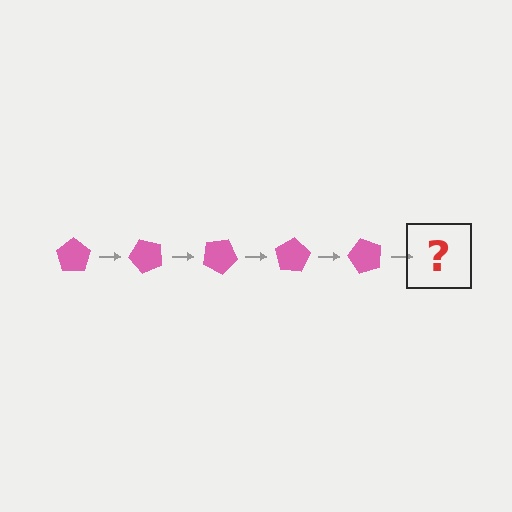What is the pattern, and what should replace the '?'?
The pattern is that the pentagon rotates 50 degrees each step. The '?' should be a pink pentagon rotated 250 degrees.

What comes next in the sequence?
The next element should be a pink pentagon rotated 250 degrees.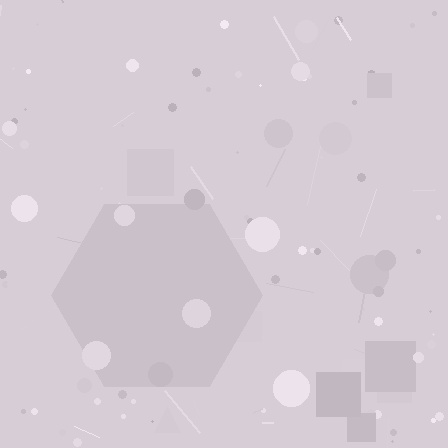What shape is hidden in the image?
A hexagon is hidden in the image.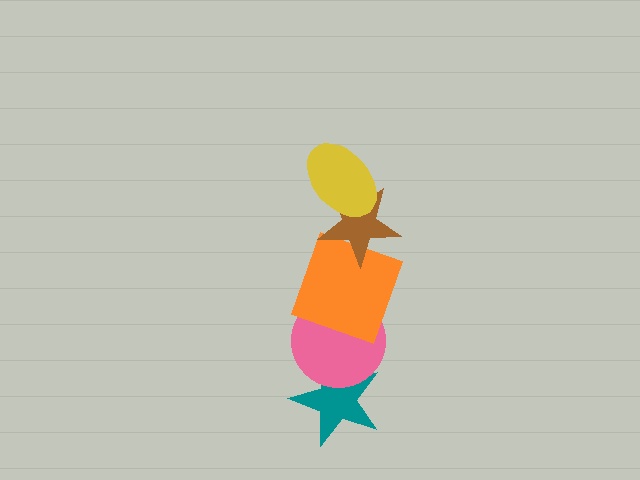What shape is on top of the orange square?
The brown star is on top of the orange square.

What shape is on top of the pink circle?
The orange square is on top of the pink circle.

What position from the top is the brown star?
The brown star is 2nd from the top.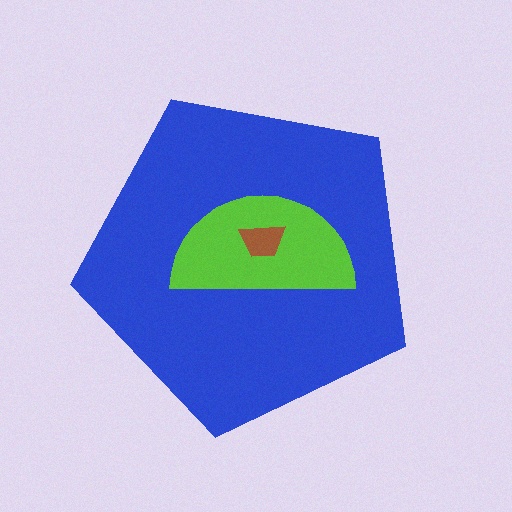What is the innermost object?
The brown trapezoid.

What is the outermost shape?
The blue pentagon.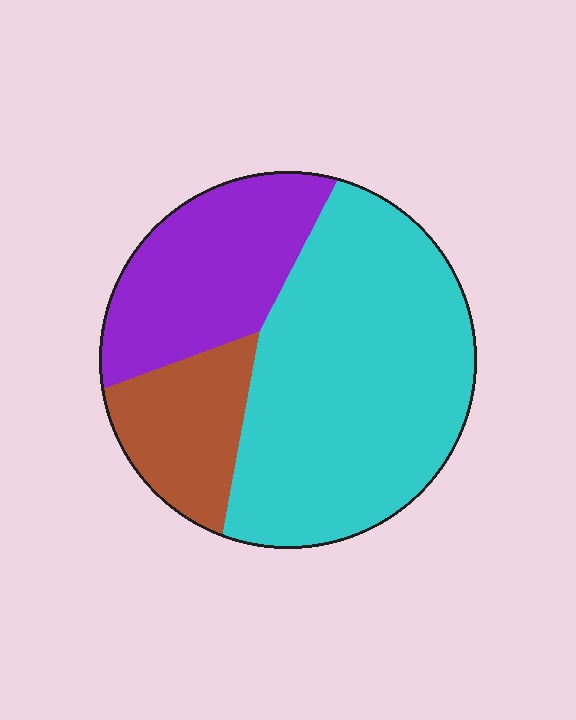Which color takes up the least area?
Brown, at roughly 15%.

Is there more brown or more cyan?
Cyan.